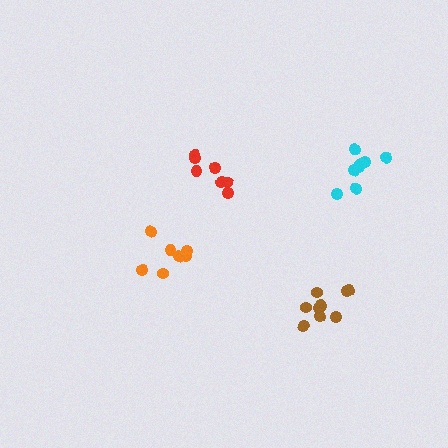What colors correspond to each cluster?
The clusters are colored: cyan, orange, brown, red.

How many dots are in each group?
Group 1: 8 dots, Group 2: 7 dots, Group 3: 9 dots, Group 4: 7 dots (31 total).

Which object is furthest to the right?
The cyan cluster is rightmost.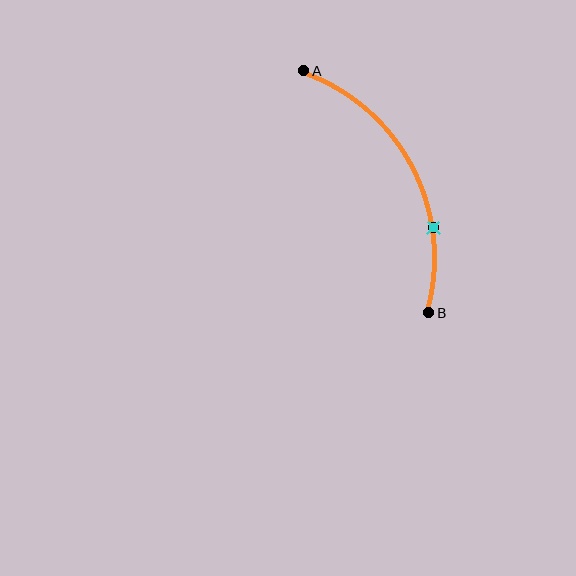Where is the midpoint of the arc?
The arc midpoint is the point on the curve farthest from the straight line joining A and B. It sits to the right of that line.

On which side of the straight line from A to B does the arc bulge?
The arc bulges to the right of the straight line connecting A and B.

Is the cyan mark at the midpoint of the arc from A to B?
No. The cyan mark lies on the arc but is closer to endpoint B. The arc midpoint would be at the point on the curve equidistant along the arc from both A and B.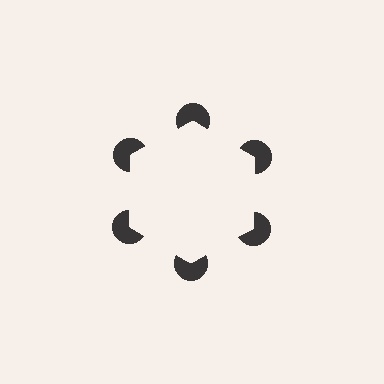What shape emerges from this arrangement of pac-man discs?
An illusory hexagon — its edges are inferred from the aligned wedge cuts in the pac-man discs, not physically drawn.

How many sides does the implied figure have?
6 sides.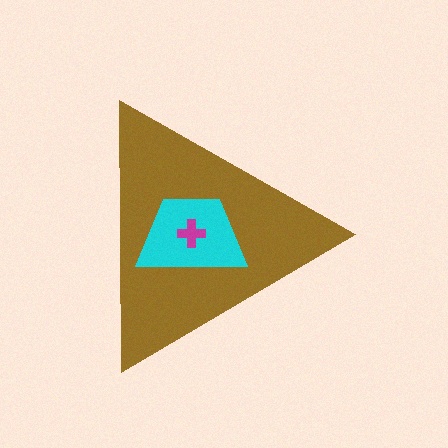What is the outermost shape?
The brown triangle.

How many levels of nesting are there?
3.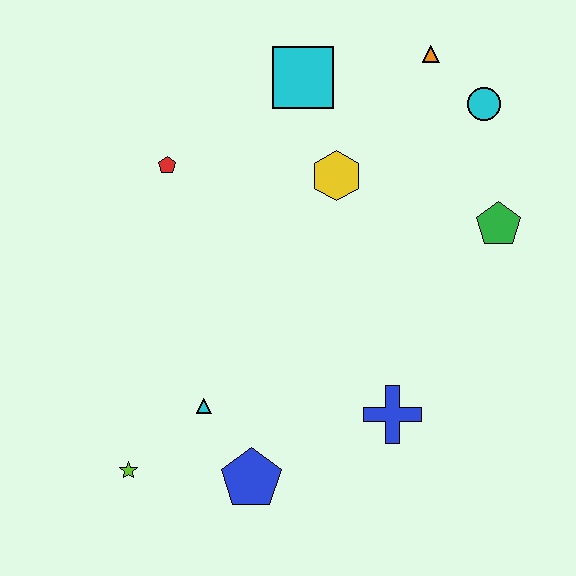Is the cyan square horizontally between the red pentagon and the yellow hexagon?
Yes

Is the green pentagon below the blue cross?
No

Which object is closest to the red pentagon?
The cyan square is closest to the red pentagon.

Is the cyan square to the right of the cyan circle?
No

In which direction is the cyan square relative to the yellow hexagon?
The cyan square is above the yellow hexagon.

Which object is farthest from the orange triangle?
The lime star is farthest from the orange triangle.